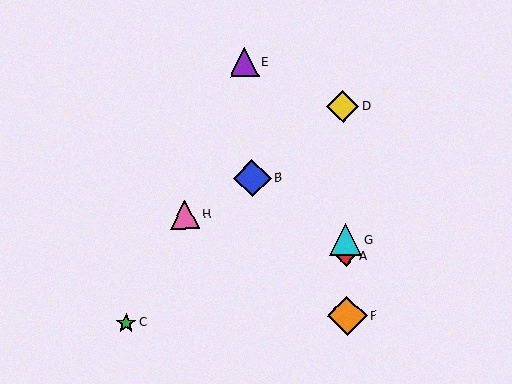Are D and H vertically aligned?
No, D is at x≈343 and H is at x≈185.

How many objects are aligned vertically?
4 objects (A, D, F, G) are aligned vertically.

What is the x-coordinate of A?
Object A is at x≈346.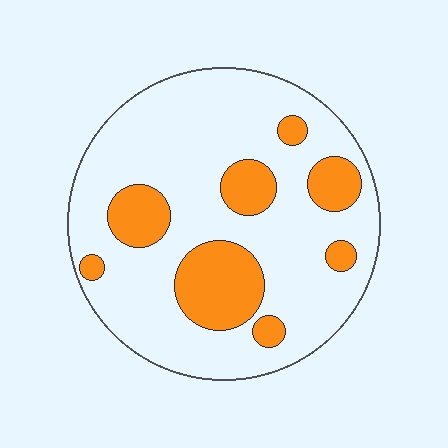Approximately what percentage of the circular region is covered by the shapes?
Approximately 25%.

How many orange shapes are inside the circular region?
8.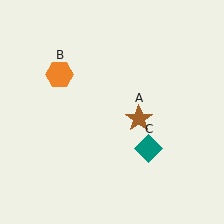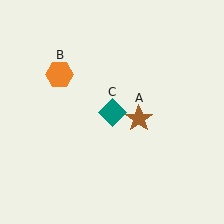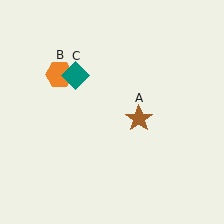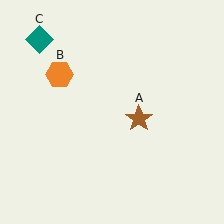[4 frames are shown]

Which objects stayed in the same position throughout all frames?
Brown star (object A) and orange hexagon (object B) remained stationary.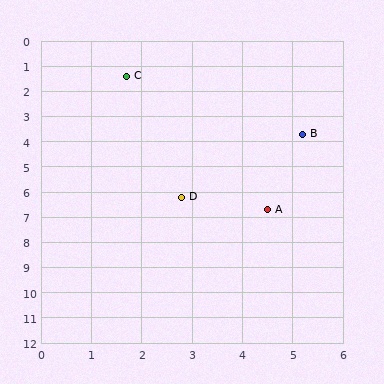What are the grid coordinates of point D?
Point D is at approximately (2.8, 6.2).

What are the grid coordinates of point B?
Point B is at approximately (5.2, 3.7).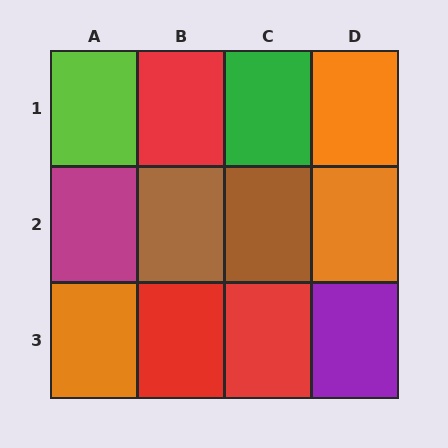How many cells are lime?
1 cell is lime.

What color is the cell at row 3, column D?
Purple.